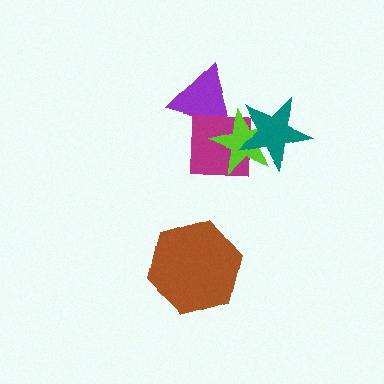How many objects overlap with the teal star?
2 objects overlap with the teal star.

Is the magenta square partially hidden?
Yes, it is partially covered by another shape.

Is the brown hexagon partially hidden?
No, no other shape covers it.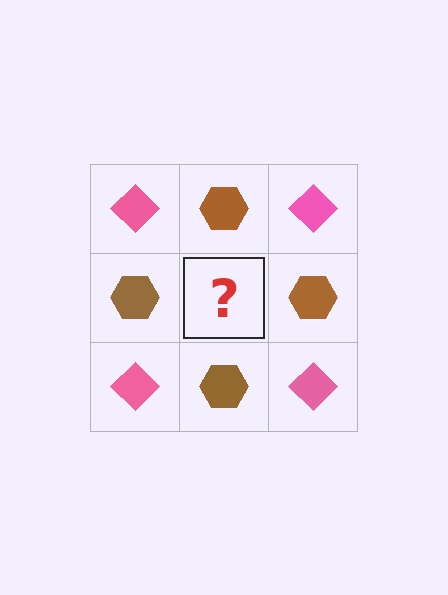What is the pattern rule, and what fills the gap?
The rule is that it alternates pink diamond and brown hexagon in a checkerboard pattern. The gap should be filled with a pink diamond.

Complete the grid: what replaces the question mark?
The question mark should be replaced with a pink diamond.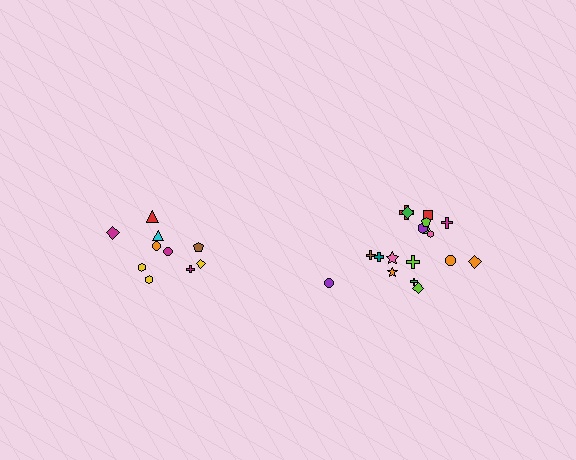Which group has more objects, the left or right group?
The right group.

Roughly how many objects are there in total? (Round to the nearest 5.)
Roughly 30 objects in total.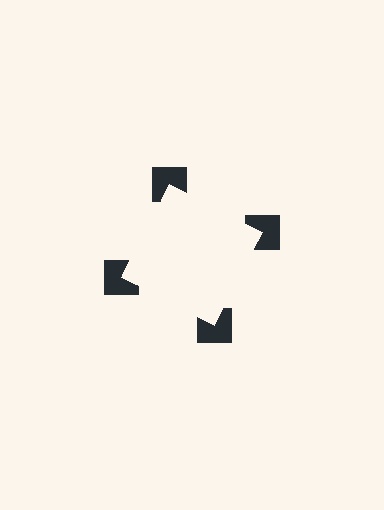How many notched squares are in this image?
There are 4 — one at each vertex of the illusory square.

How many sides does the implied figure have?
4 sides.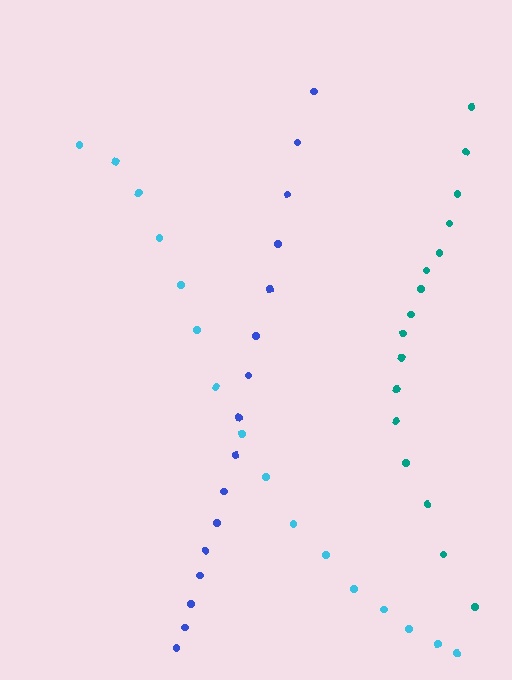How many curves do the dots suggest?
There are 3 distinct paths.